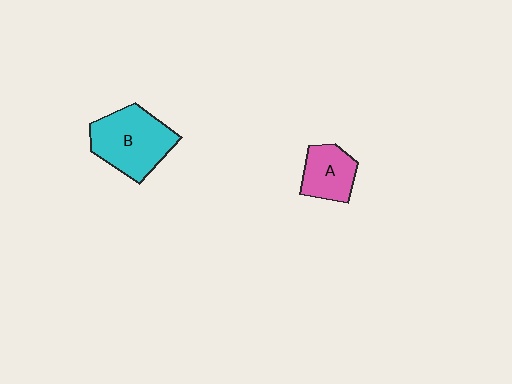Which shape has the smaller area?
Shape A (pink).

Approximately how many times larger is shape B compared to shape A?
Approximately 1.7 times.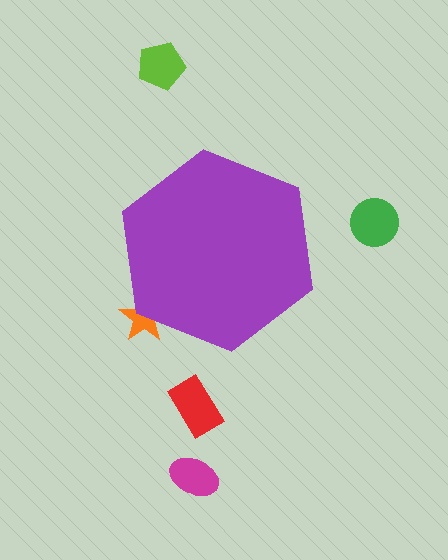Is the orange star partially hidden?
Yes, the orange star is partially hidden behind the purple hexagon.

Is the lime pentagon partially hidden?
No, the lime pentagon is fully visible.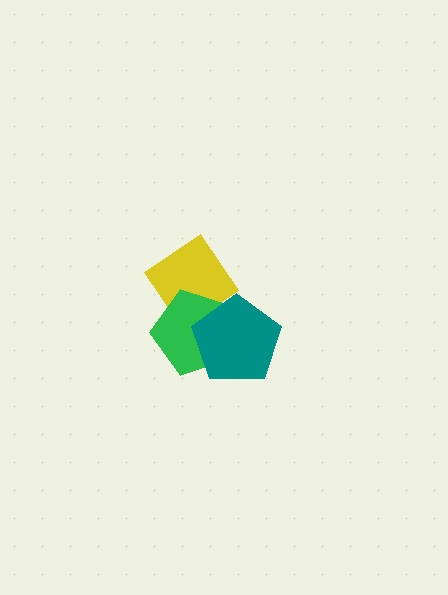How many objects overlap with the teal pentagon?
1 object overlaps with the teal pentagon.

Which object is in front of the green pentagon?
The teal pentagon is in front of the green pentagon.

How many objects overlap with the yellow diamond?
1 object overlaps with the yellow diamond.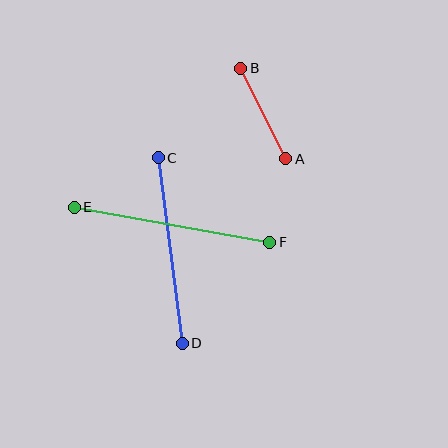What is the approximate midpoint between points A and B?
The midpoint is at approximately (263, 114) pixels.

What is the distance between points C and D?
The distance is approximately 187 pixels.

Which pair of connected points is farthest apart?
Points E and F are farthest apart.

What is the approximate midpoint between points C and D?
The midpoint is at approximately (170, 250) pixels.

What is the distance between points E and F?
The distance is approximately 198 pixels.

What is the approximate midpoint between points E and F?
The midpoint is at approximately (172, 225) pixels.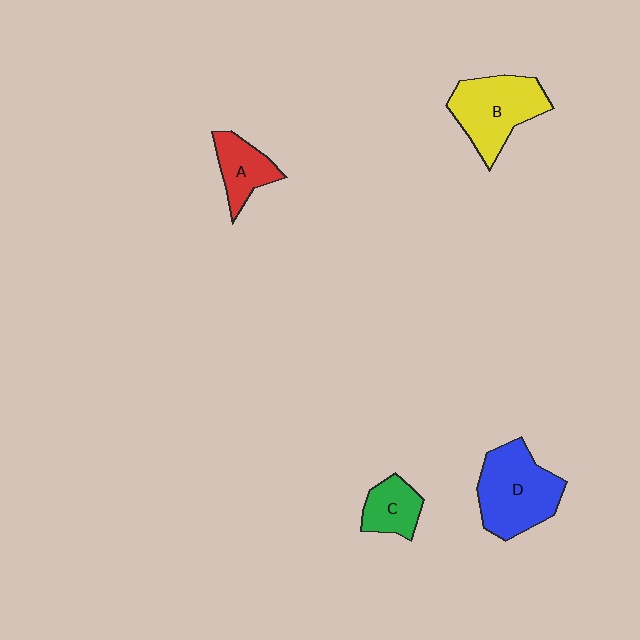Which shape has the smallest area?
Shape C (green).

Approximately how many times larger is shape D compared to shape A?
Approximately 1.9 times.